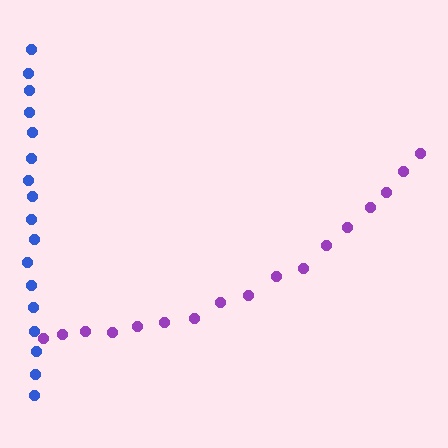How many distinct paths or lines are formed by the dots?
There are 2 distinct paths.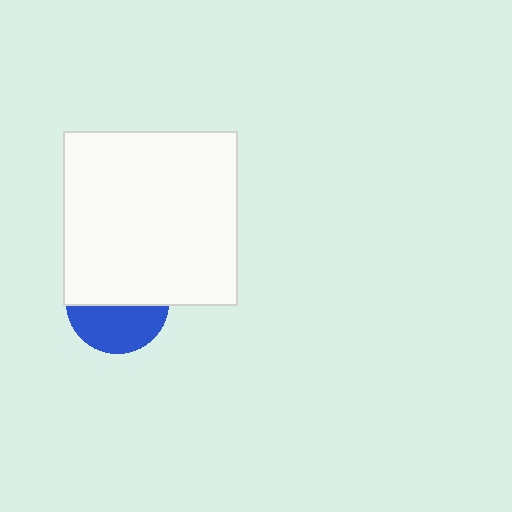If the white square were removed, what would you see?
You would see the complete blue circle.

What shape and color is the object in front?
The object in front is a white square.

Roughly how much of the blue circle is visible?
About half of it is visible (roughly 46%).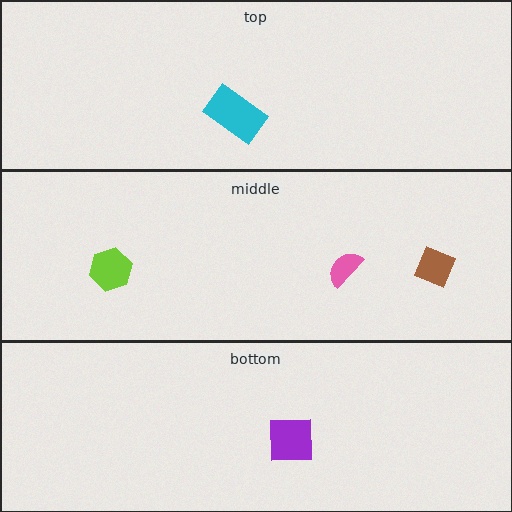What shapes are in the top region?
The cyan rectangle.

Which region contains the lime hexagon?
The middle region.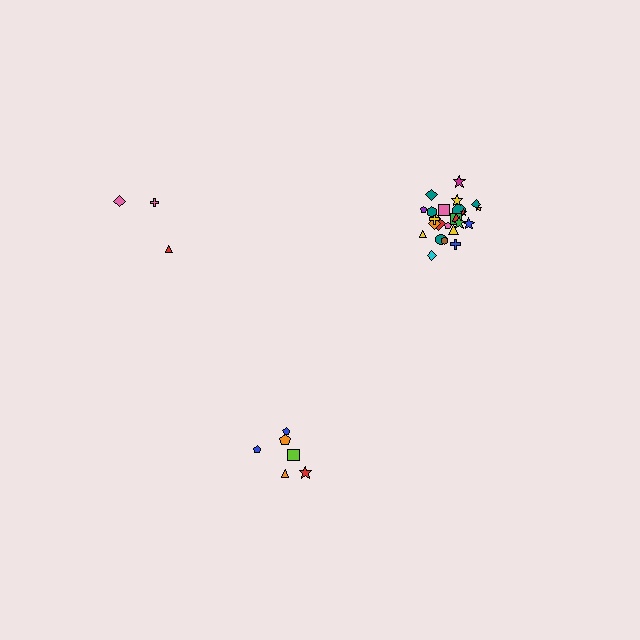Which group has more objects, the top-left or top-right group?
The top-right group.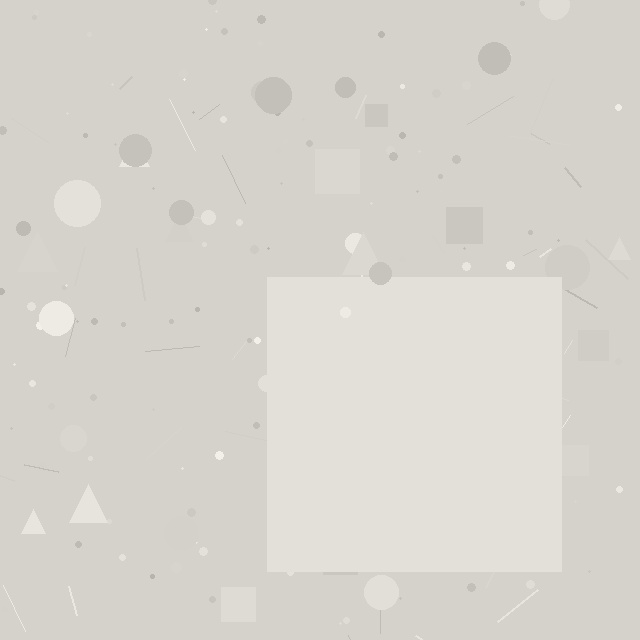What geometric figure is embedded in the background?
A square is embedded in the background.